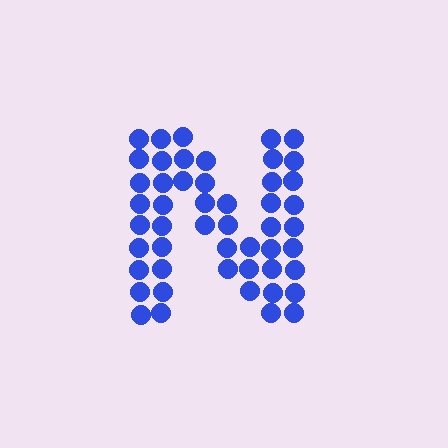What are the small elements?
The small elements are circles.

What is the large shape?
The large shape is the letter N.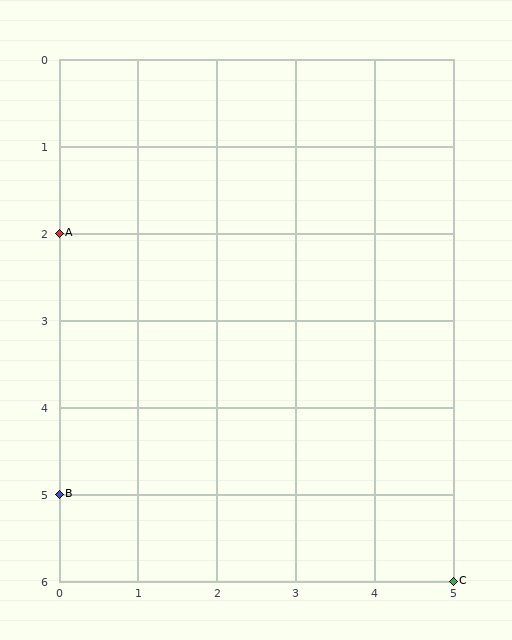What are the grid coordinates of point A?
Point A is at grid coordinates (0, 2).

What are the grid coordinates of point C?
Point C is at grid coordinates (5, 6).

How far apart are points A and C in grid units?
Points A and C are 5 columns and 4 rows apart (about 6.4 grid units diagonally).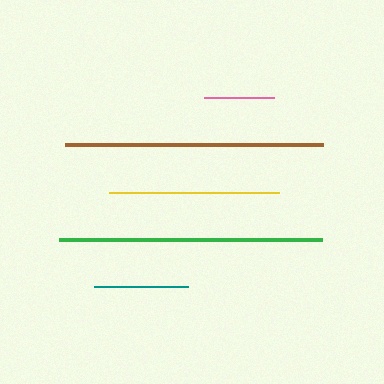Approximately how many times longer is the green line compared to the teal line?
The green line is approximately 2.8 times the length of the teal line.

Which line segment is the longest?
The green line is the longest at approximately 263 pixels.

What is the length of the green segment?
The green segment is approximately 263 pixels long.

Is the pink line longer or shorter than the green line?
The green line is longer than the pink line.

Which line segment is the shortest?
The pink line is the shortest at approximately 71 pixels.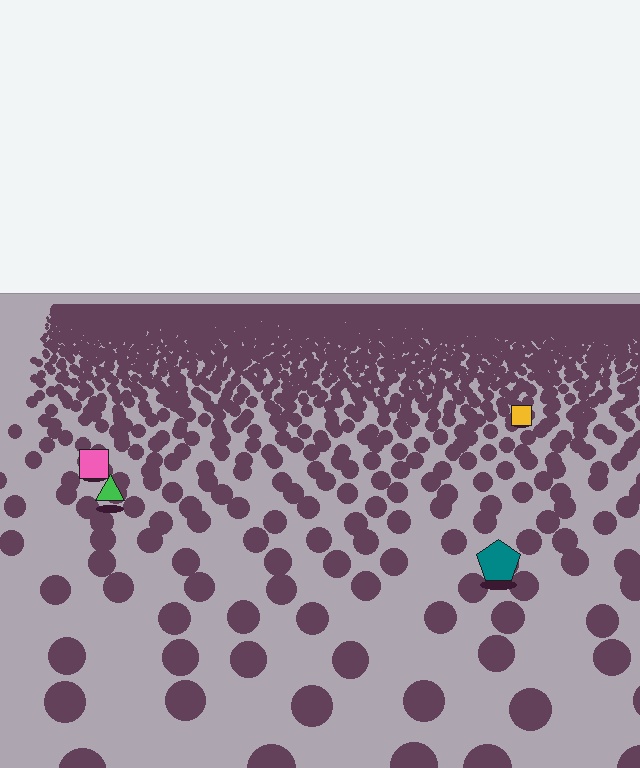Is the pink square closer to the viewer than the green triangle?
No. The green triangle is closer — you can tell from the texture gradient: the ground texture is coarser near it.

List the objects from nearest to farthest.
From nearest to farthest: the teal pentagon, the green triangle, the pink square, the yellow square.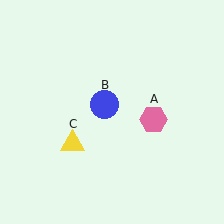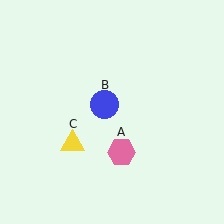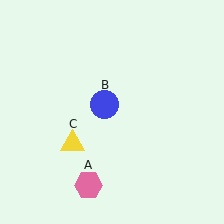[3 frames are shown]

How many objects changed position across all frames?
1 object changed position: pink hexagon (object A).